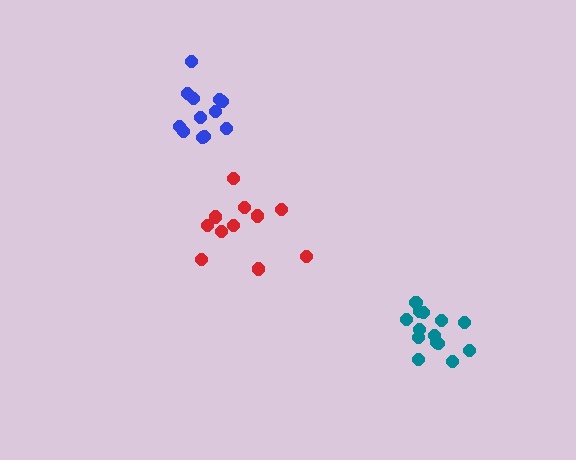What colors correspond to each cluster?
The clusters are colored: teal, blue, red.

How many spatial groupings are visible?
There are 3 spatial groupings.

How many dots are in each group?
Group 1: 14 dots, Group 2: 12 dots, Group 3: 11 dots (37 total).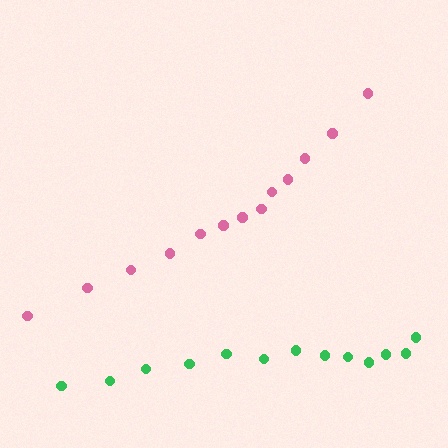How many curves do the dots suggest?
There are 2 distinct paths.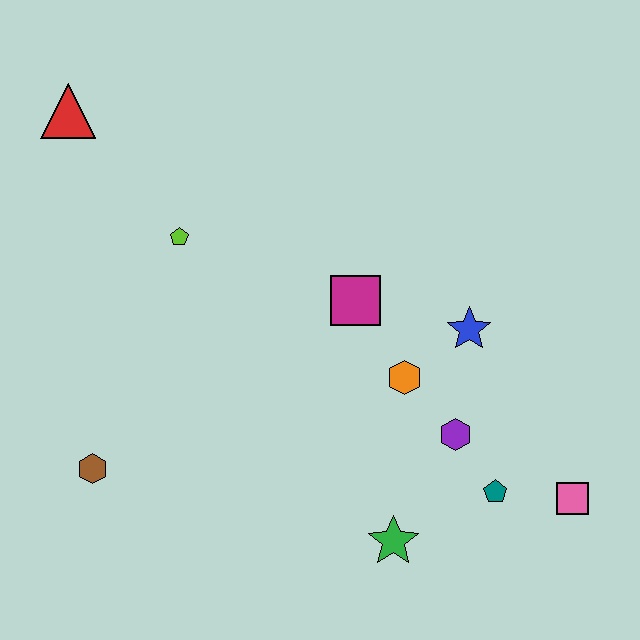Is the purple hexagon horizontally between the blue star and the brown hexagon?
Yes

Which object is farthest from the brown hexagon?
The pink square is farthest from the brown hexagon.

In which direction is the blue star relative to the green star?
The blue star is above the green star.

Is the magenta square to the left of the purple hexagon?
Yes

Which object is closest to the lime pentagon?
The red triangle is closest to the lime pentagon.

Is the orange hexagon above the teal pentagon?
Yes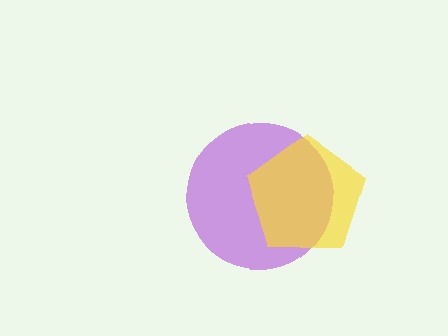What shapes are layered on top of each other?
The layered shapes are: a purple circle, a yellow pentagon.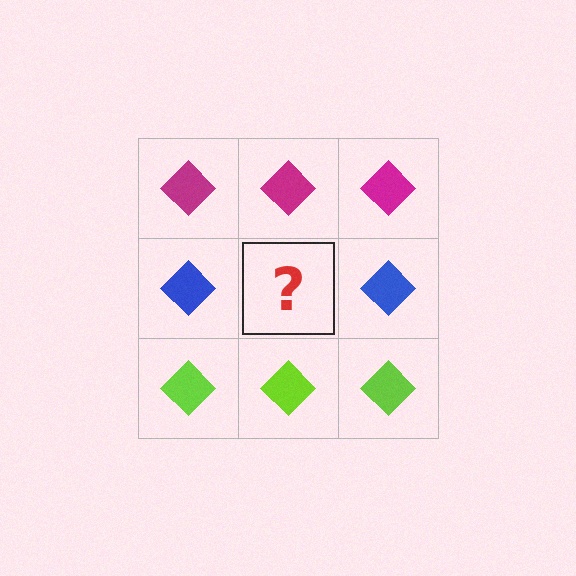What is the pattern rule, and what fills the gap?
The rule is that each row has a consistent color. The gap should be filled with a blue diamond.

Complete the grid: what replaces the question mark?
The question mark should be replaced with a blue diamond.